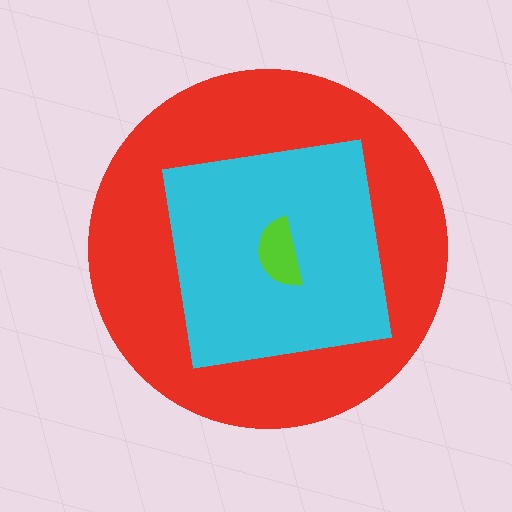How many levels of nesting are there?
3.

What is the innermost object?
The lime semicircle.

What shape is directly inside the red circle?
The cyan square.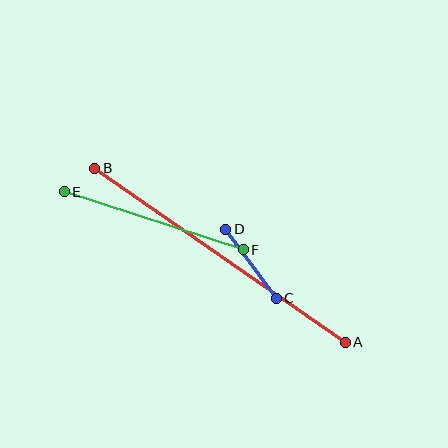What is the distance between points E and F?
The distance is approximately 188 pixels.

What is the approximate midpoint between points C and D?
The midpoint is at approximately (251, 264) pixels.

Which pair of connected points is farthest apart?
Points A and B are farthest apart.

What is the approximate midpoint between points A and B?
The midpoint is at approximately (220, 255) pixels.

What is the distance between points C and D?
The distance is approximately 86 pixels.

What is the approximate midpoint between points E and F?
The midpoint is at approximately (154, 221) pixels.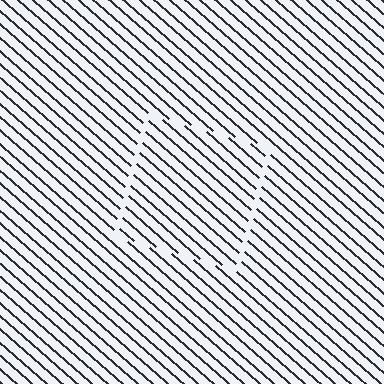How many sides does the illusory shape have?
4 sides — the line-ends trace a square.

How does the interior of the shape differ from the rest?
The interior of the shape contains the same grating, shifted by half a period — the contour is defined by the phase discontinuity where line-ends from the inner and outer gratings abut.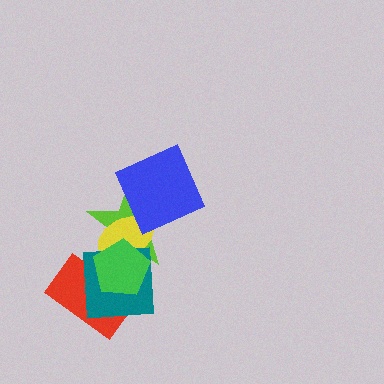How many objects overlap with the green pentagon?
4 objects overlap with the green pentagon.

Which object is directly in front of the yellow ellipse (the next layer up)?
The teal square is directly in front of the yellow ellipse.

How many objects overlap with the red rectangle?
2 objects overlap with the red rectangle.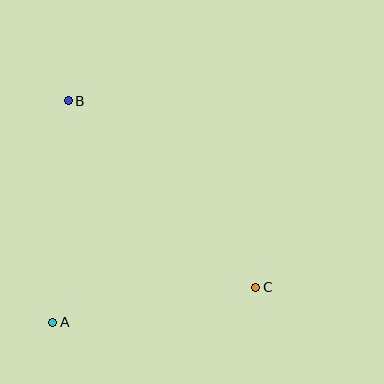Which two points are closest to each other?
Points A and C are closest to each other.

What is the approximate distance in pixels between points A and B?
The distance between A and B is approximately 222 pixels.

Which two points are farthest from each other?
Points B and C are farthest from each other.